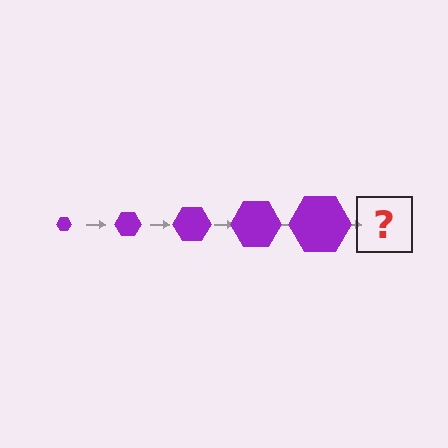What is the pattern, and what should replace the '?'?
The pattern is that the hexagon gets progressively larger each step. The '?' should be a purple hexagon, larger than the previous one.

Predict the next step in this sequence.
The next step is a purple hexagon, larger than the previous one.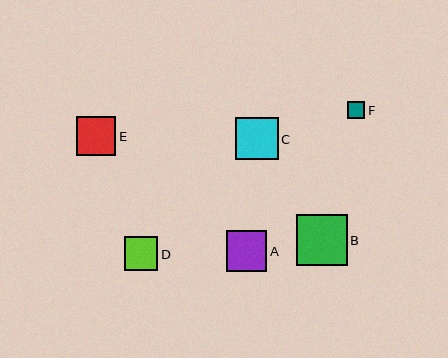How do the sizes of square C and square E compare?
Square C and square E are approximately the same size.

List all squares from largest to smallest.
From largest to smallest: B, C, A, E, D, F.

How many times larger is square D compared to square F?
Square D is approximately 1.9 times the size of square F.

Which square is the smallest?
Square F is the smallest with a size of approximately 17 pixels.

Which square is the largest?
Square B is the largest with a size of approximately 51 pixels.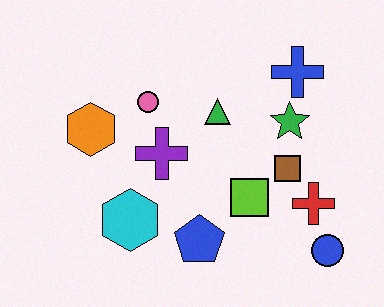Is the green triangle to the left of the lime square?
Yes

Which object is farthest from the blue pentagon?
The blue cross is farthest from the blue pentagon.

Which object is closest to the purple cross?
The pink circle is closest to the purple cross.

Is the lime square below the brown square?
Yes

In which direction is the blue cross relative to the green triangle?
The blue cross is to the right of the green triangle.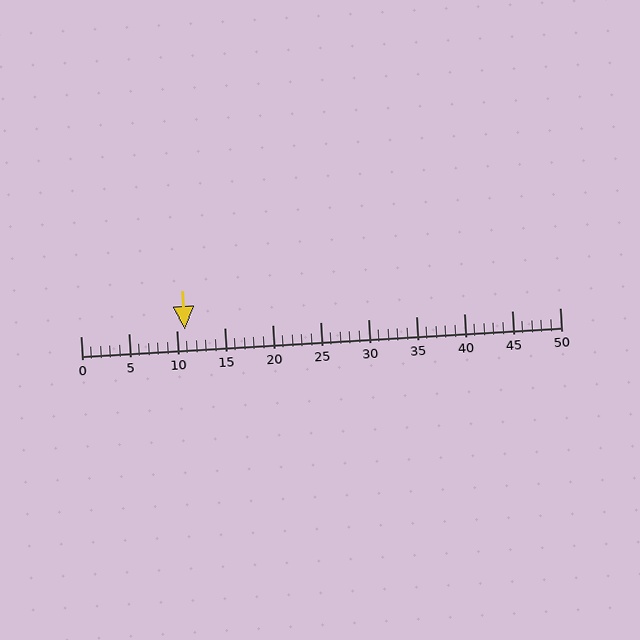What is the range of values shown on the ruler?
The ruler shows values from 0 to 50.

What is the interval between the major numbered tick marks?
The major tick marks are spaced 5 units apart.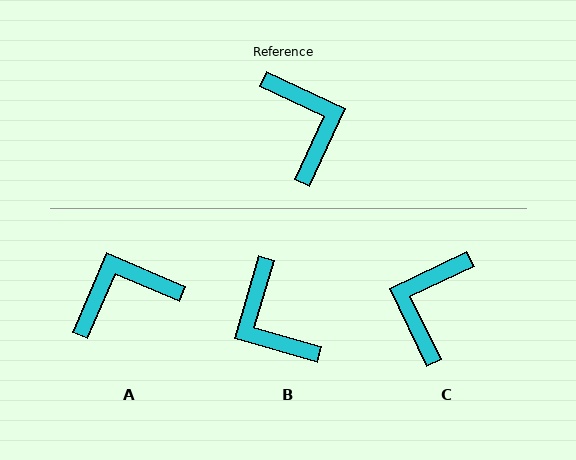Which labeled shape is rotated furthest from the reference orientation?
B, about 172 degrees away.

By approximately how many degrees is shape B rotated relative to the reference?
Approximately 172 degrees clockwise.